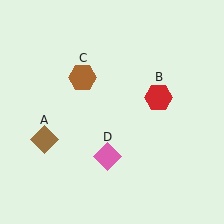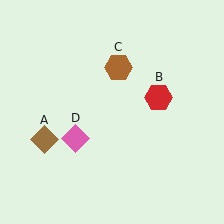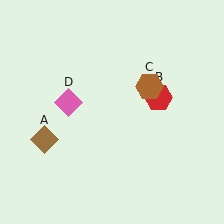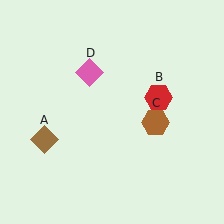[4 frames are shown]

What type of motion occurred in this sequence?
The brown hexagon (object C), pink diamond (object D) rotated clockwise around the center of the scene.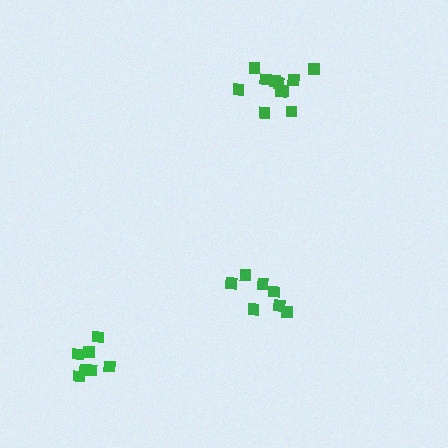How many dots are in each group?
Group 1: 7 dots, Group 2: 11 dots, Group 3: 7 dots (25 total).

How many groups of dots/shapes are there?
There are 3 groups.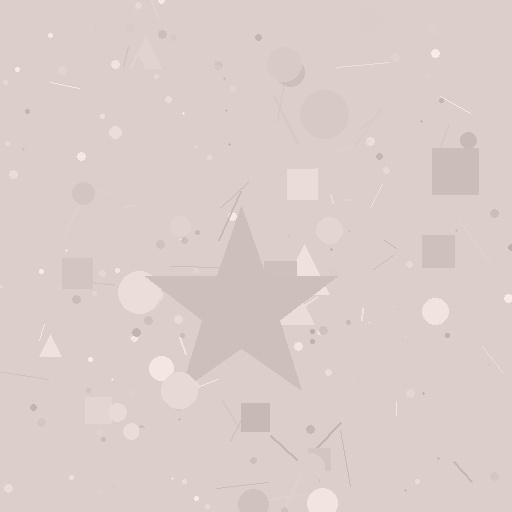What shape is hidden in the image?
A star is hidden in the image.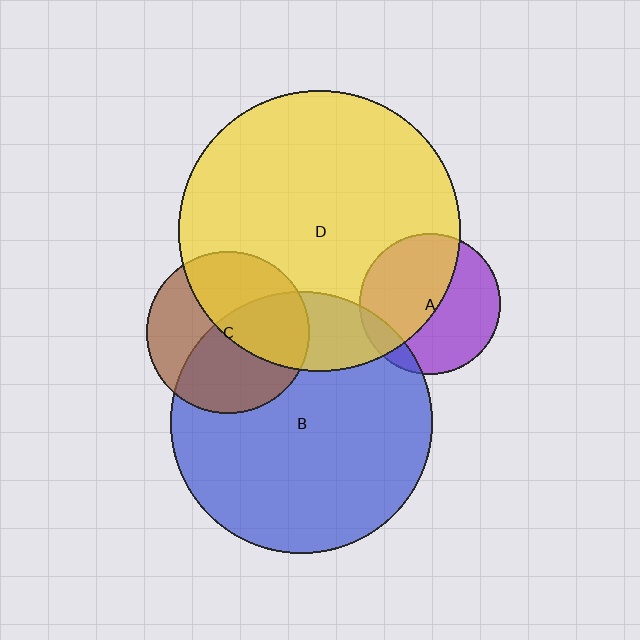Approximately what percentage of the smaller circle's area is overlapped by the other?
Approximately 50%.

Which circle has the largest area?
Circle D (yellow).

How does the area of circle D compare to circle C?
Approximately 3.0 times.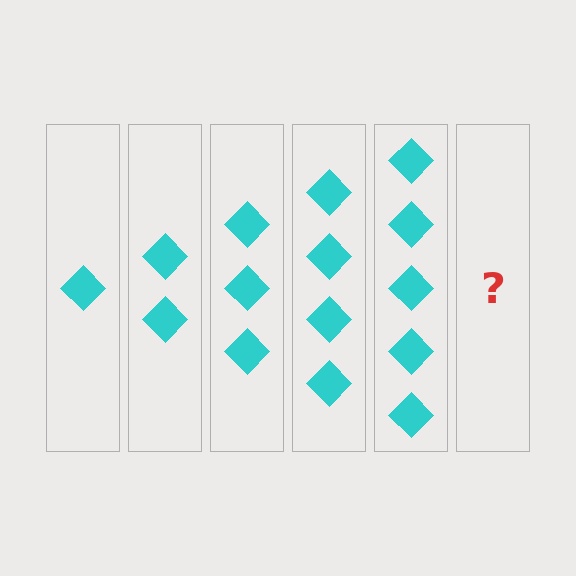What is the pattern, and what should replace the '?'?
The pattern is that each step adds one more diamond. The '?' should be 6 diamonds.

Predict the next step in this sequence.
The next step is 6 diamonds.